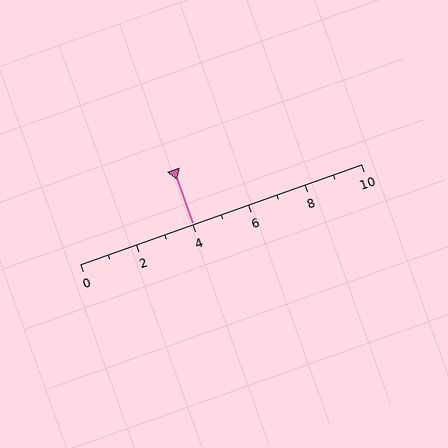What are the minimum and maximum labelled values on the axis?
The axis runs from 0 to 10.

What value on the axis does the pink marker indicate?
The marker indicates approximately 4.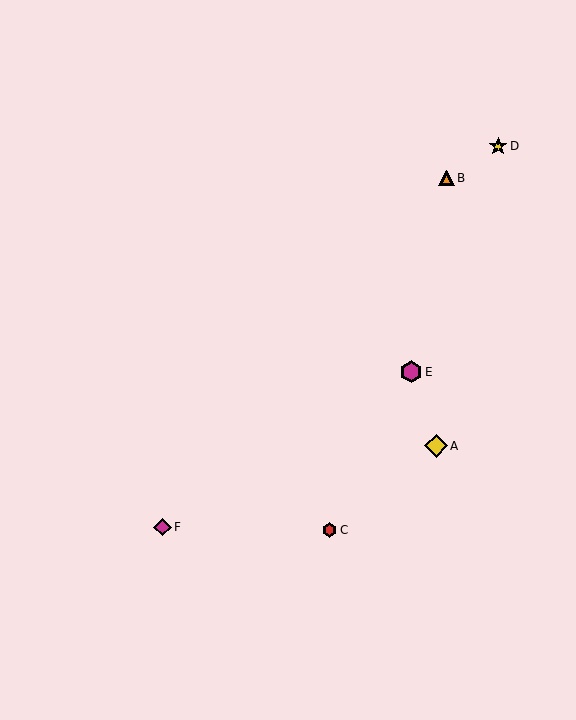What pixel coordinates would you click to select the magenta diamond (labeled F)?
Click at (162, 527) to select the magenta diamond F.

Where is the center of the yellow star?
The center of the yellow star is at (498, 146).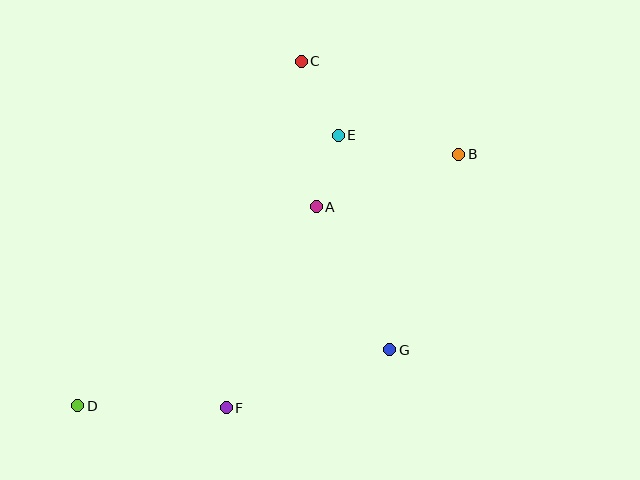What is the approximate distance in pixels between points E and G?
The distance between E and G is approximately 221 pixels.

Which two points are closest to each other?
Points A and E are closest to each other.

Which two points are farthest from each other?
Points B and D are farthest from each other.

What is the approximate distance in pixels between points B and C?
The distance between B and C is approximately 183 pixels.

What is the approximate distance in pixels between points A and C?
The distance between A and C is approximately 146 pixels.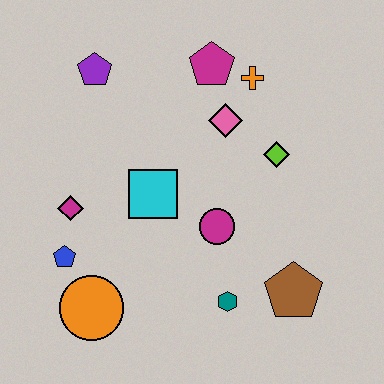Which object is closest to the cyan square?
The magenta circle is closest to the cyan square.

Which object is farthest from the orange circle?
The orange cross is farthest from the orange circle.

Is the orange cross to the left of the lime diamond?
Yes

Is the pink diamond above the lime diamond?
Yes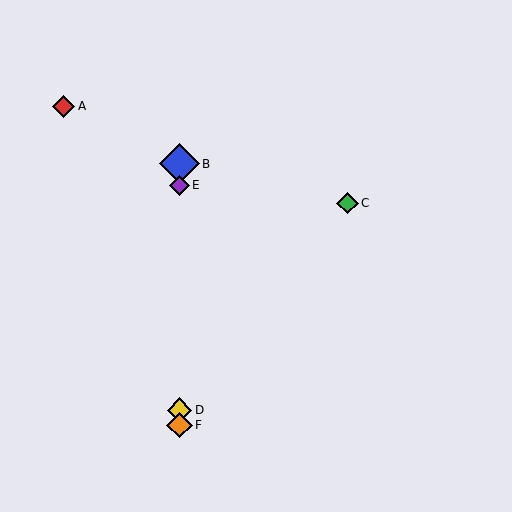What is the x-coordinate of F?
Object F is at x≈179.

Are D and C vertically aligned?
No, D is at x≈179 and C is at x≈348.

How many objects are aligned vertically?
4 objects (B, D, E, F) are aligned vertically.